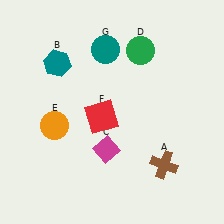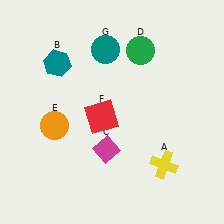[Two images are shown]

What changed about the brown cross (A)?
In Image 1, A is brown. In Image 2, it changed to yellow.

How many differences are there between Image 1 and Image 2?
There is 1 difference between the two images.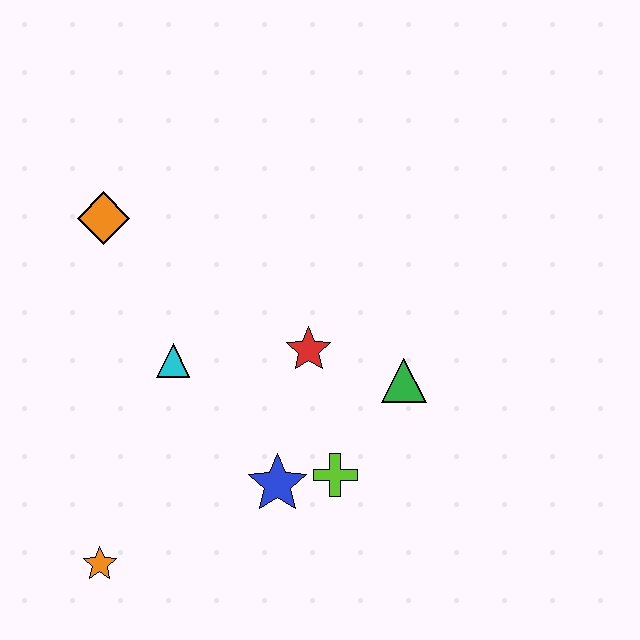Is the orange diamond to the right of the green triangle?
No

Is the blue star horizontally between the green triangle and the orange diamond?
Yes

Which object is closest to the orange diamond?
The cyan triangle is closest to the orange diamond.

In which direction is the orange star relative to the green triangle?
The orange star is to the left of the green triangle.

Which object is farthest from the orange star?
The green triangle is farthest from the orange star.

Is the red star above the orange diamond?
No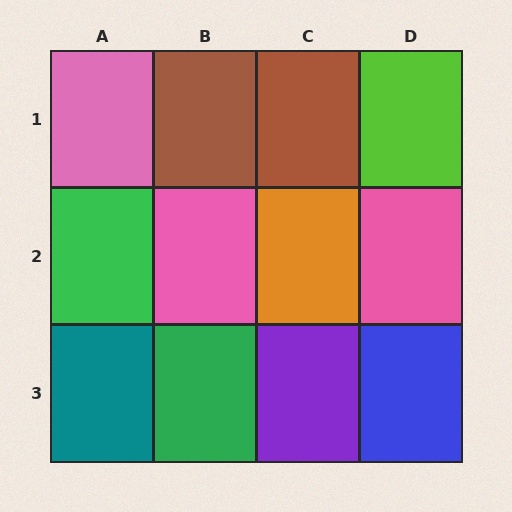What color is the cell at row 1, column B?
Brown.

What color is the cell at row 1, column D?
Lime.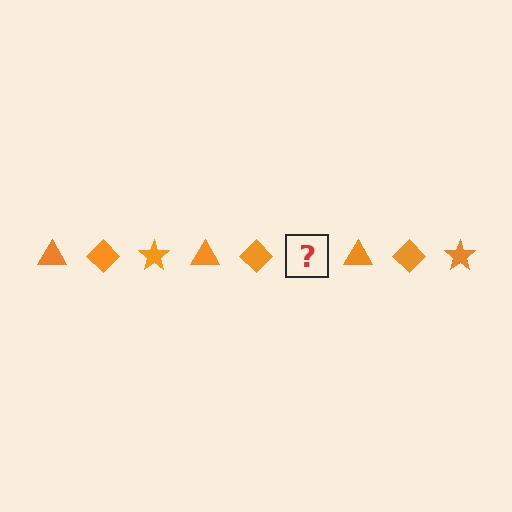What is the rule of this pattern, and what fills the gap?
The rule is that the pattern cycles through triangle, diamond, star shapes in orange. The gap should be filled with an orange star.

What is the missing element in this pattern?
The missing element is an orange star.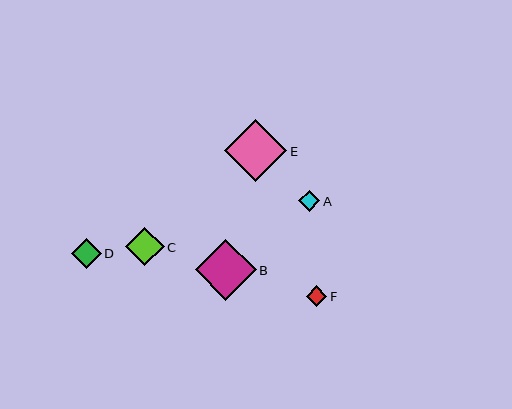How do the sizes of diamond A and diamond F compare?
Diamond A and diamond F are approximately the same size.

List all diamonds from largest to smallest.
From largest to smallest: E, B, C, D, A, F.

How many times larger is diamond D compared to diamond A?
Diamond D is approximately 1.4 times the size of diamond A.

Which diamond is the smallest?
Diamond F is the smallest with a size of approximately 20 pixels.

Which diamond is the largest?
Diamond E is the largest with a size of approximately 62 pixels.